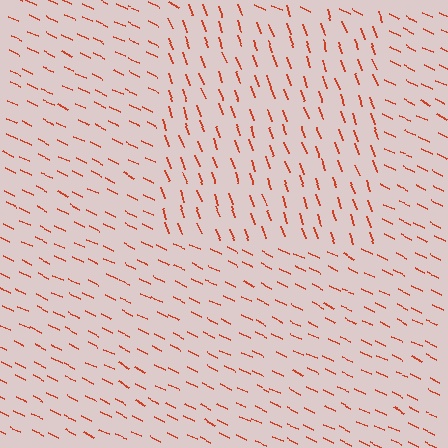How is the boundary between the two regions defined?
The boundary is defined purely by a change in line orientation (approximately 45 degrees difference). All lines are the same color and thickness.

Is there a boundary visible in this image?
Yes, there is a texture boundary formed by a change in line orientation.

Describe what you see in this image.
The image is filled with small red line segments. A rectangle region in the image has lines oriented differently from the surrounding lines, creating a visible texture boundary.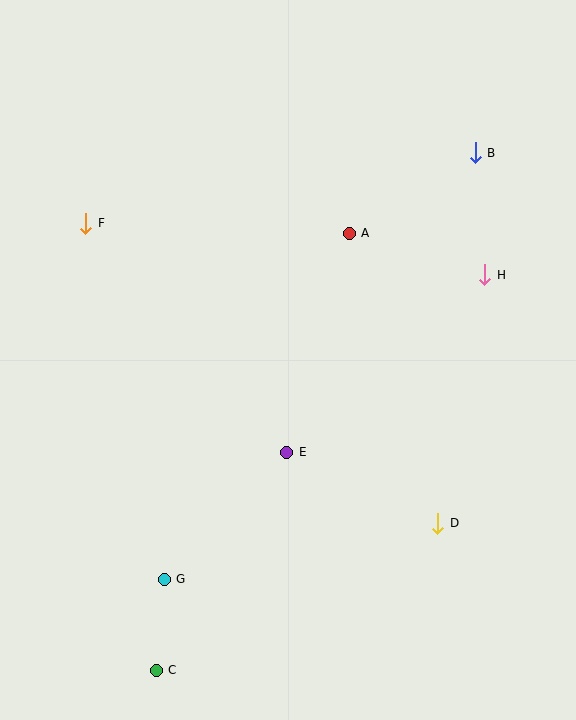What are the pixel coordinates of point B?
Point B is at (475, 153).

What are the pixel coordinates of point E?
Point E is at (287, 452).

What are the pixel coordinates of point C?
Point C is at (156, 670).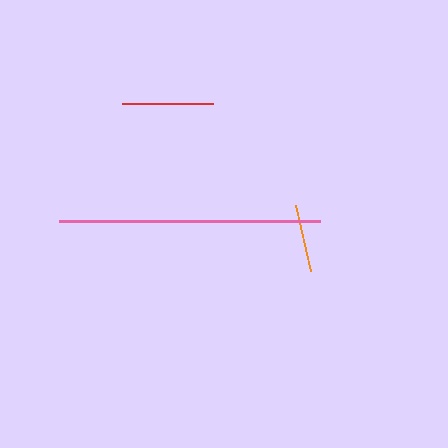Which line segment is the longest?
The pink line is the longest at approximately 261 pixels.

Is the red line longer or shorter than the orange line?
The red line is longer than the orange line.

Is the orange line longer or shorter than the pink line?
The pink line is longer than the orange line.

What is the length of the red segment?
The red segment is approximately 90 pixels long.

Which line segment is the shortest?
The orange line is the shortest at approximately 68 pixels.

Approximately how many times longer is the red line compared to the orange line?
The red line is approximately 1.3 times the length of the orange line.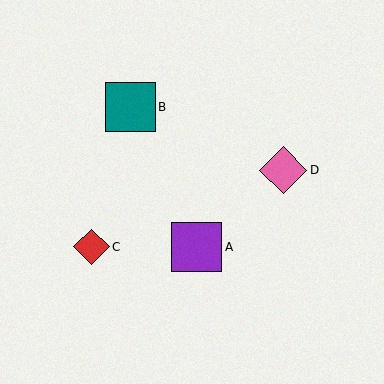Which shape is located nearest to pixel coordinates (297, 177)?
The pink diamond (labeled D) at (283, 170) is nearest to that location.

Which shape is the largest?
The teal square (labeled B) is the largest.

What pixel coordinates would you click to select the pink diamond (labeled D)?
Click at (283, 170) to select the pink diamond D.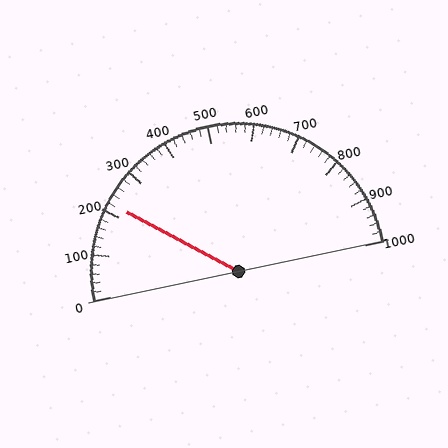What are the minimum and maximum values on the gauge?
The gauge ranges from 0 to 1000.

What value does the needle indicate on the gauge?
The needle indicates approximately 220.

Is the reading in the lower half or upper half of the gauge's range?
The reading is in the lower half of the range (0 to 1000).